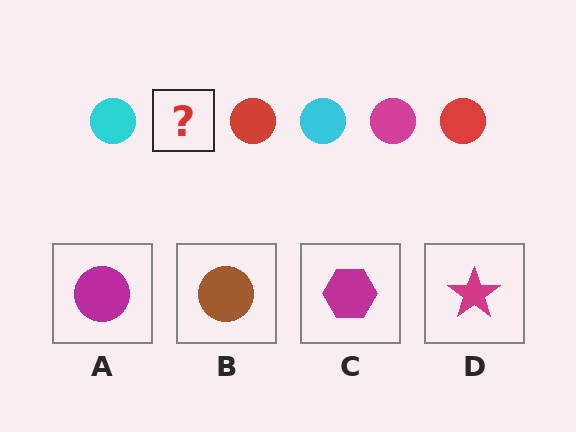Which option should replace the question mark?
Option A.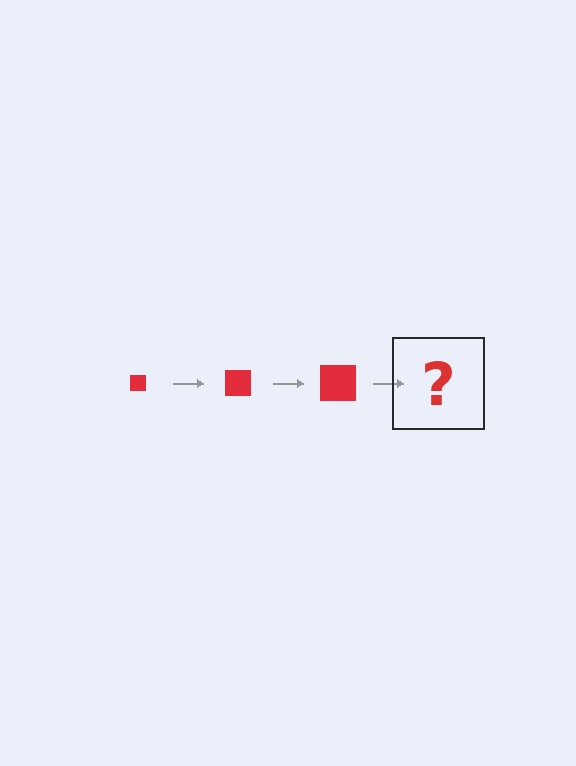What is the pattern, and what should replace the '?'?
The pattern is that the square gets progressively larger each step. The '?' should be a red square, larger than the previous one.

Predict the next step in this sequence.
The next step is a red square, larger than the previous one.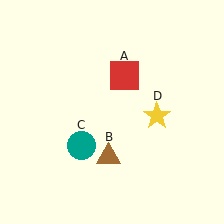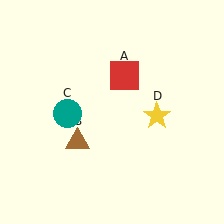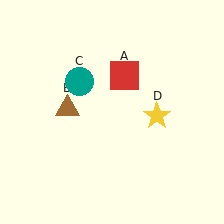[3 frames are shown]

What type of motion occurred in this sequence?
The brown triangle (object B), teal circle (object C) rotated clockwise around the center of the scene.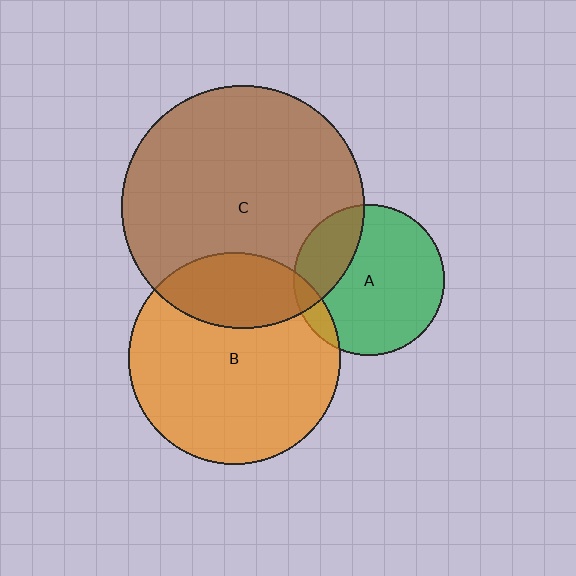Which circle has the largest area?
Circle C (brown).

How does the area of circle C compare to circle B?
Approximately 1.3 times.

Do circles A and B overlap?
Yes.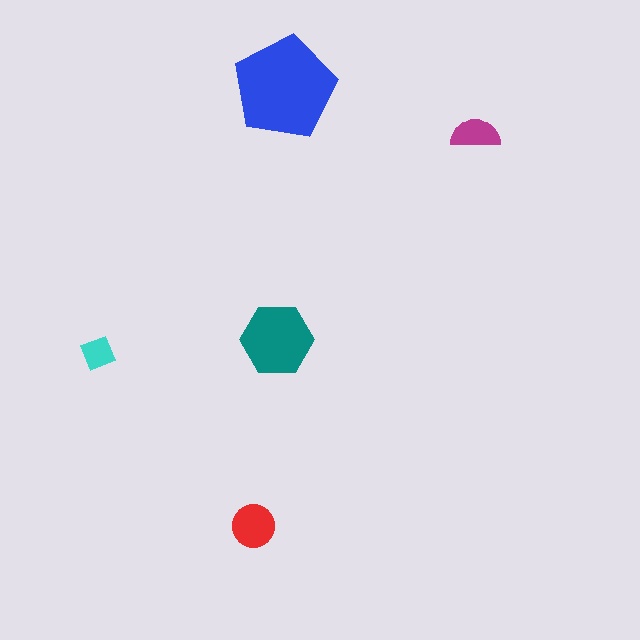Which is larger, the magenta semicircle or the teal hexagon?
The teal hexagon.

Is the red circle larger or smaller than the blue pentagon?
Smaller.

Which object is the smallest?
The cyan diamond.